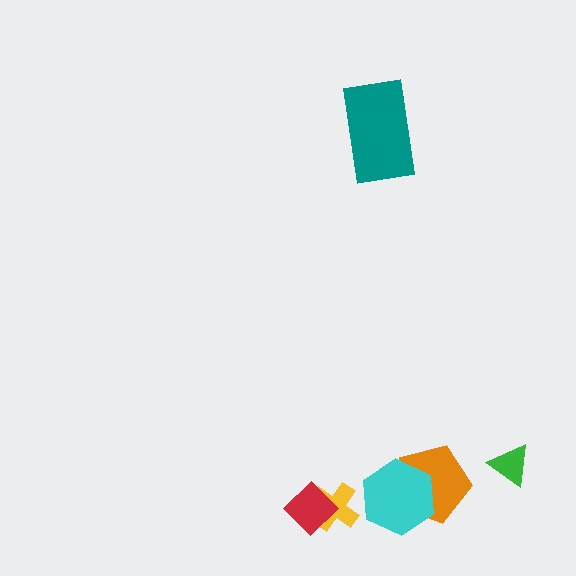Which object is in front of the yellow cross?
The red diamond is in front of the yellow cross.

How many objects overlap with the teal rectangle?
0 objects overlap with the teal rectangle.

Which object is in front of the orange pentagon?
The cyan hexagon is in front of the orange pentagon.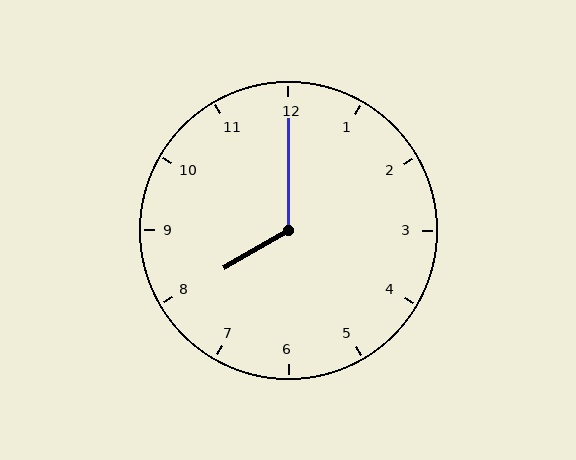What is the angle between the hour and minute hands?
Approximately 120 degrees.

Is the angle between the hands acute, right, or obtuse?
It is obtuse.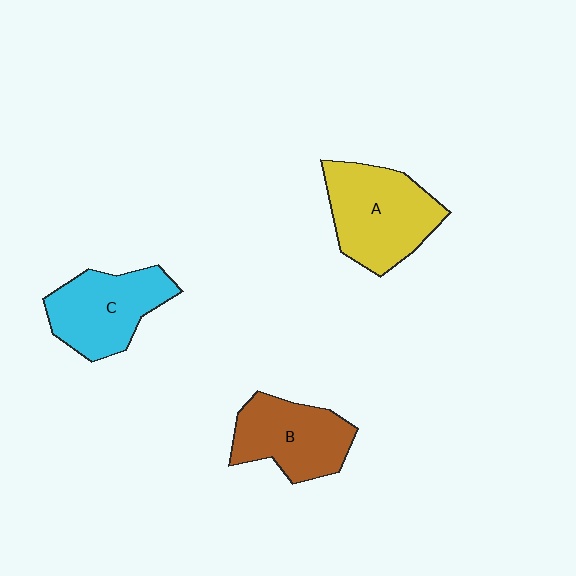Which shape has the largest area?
Shape A (yellow).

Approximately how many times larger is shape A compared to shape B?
Approximately 1.2 times.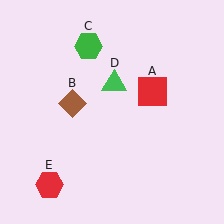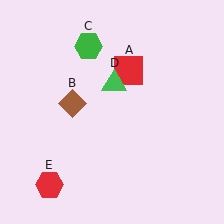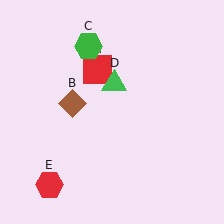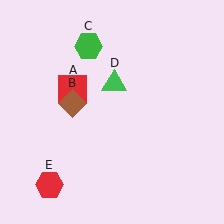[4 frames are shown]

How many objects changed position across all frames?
1 object changed position: red square (object A).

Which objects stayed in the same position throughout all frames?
Brown diamond (object B) and green hexagon (object C) and green triangle (object D) and red hexagon (object E) remained stationary.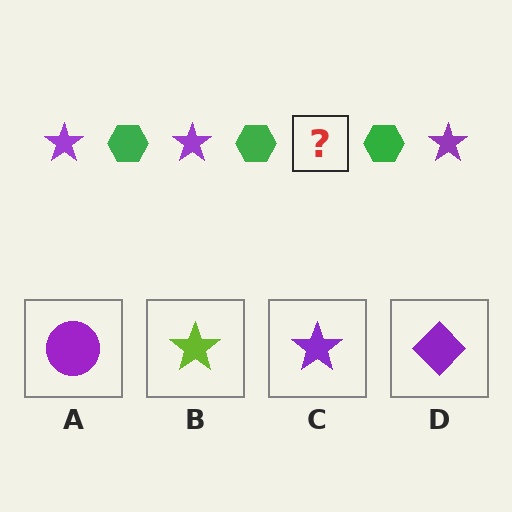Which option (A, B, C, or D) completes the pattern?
C.